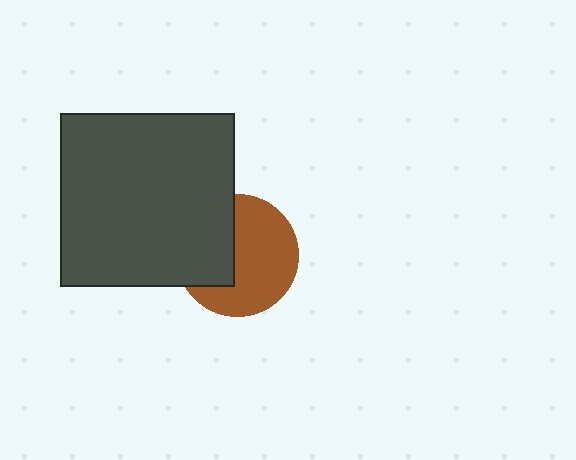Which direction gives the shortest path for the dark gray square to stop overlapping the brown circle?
Moving left gives the shortest separation.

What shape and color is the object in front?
The object in front is a dark gray square.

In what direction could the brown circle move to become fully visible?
The brown circle could move right. That would shift it out from behind the dark gray square entirely.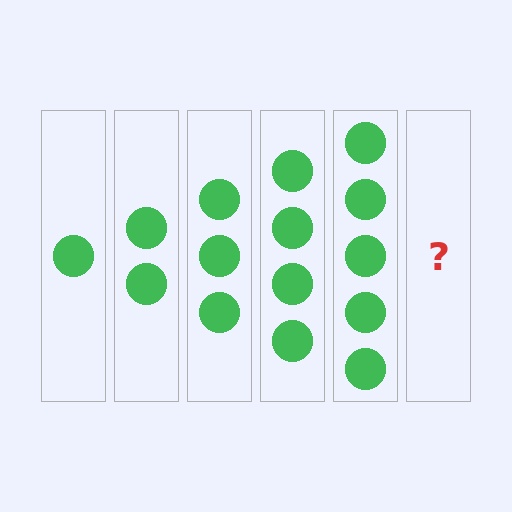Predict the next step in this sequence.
The next step is 6 circles.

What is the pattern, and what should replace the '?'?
The pattern is that each step adds one more circle. The '?' should be 6 circles.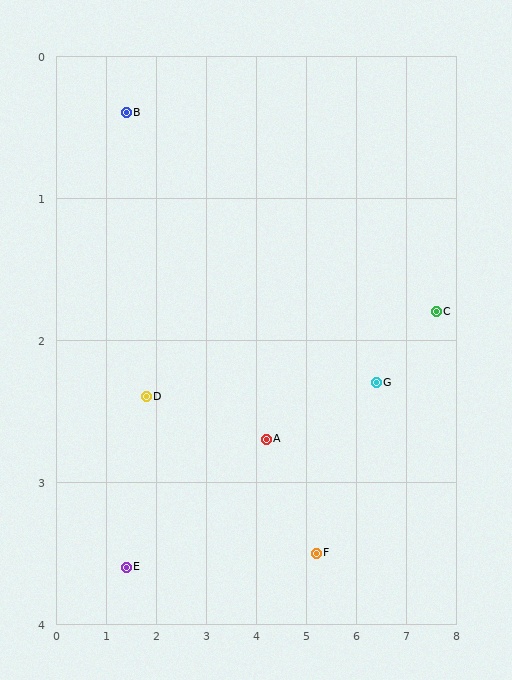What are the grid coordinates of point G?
Point G is at approximately (6.4, 2.3).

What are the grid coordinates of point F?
Point F is at approximately (5.2, 3.5).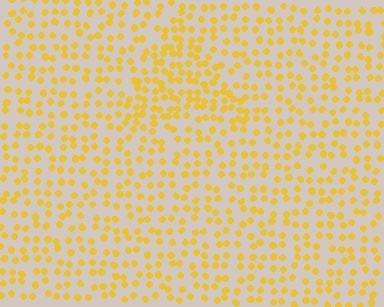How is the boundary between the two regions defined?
The boundary is defined by a change in element density (approximately 1.7x ratio). All elements are the same color, size, and shape.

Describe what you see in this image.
The image contains small yellow elements arranged at two different densities. A triangle-shaped region is visible where the elements are more densely packed than the surrounding area.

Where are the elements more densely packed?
The elements are more densely packed inside the triangle boundary.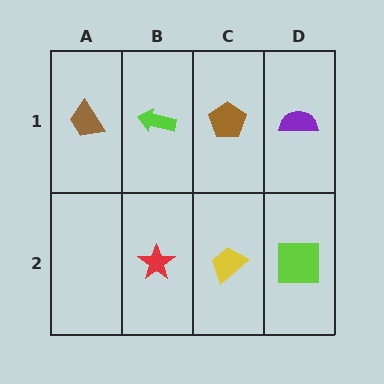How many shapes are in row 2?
3 shapes.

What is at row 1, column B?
A lime arrow.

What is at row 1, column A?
A brown trapezoid.